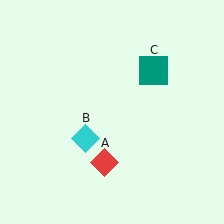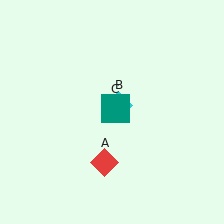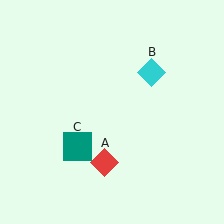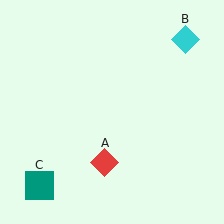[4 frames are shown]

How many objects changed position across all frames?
2 objects changed position: cyan diamond (object B), teal square (object C).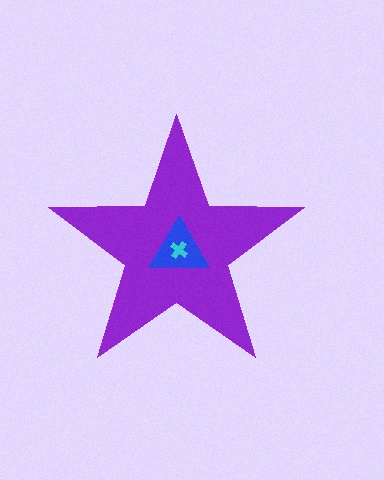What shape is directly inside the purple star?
The blue triangle.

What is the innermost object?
The cyan cross.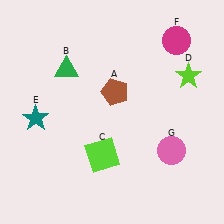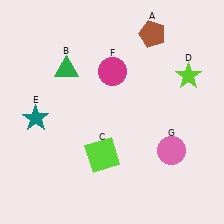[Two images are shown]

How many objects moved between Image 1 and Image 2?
2 objects moved between the two images.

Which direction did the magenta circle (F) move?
The magenta circle (F) moved left.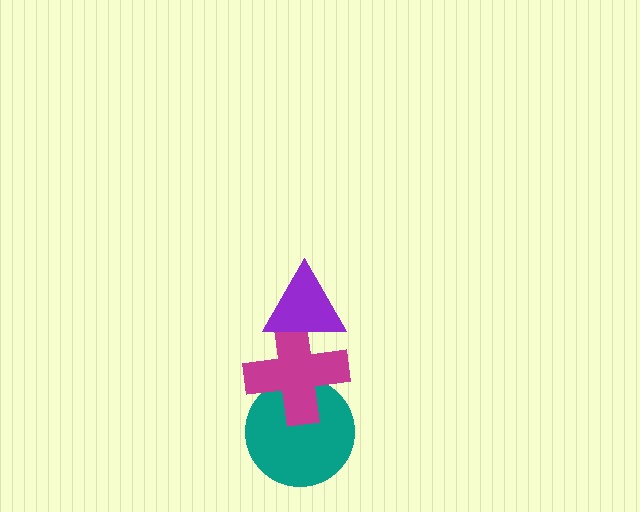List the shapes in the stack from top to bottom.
From top to bottom: the purple triangle, the magenta cross, the teal circle.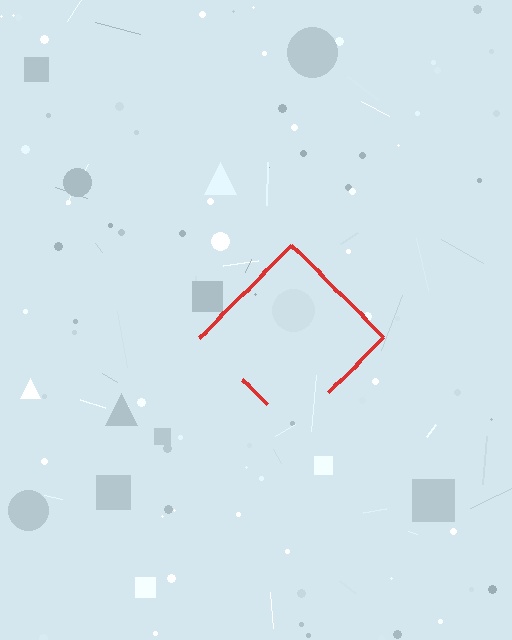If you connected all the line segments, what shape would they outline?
They would outline a diamond.